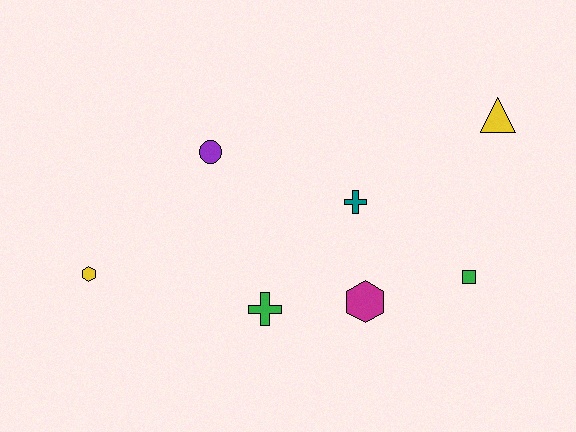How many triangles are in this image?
There is 1 triangle.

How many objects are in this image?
There are 7 objects.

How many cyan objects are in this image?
There are no cyan objects.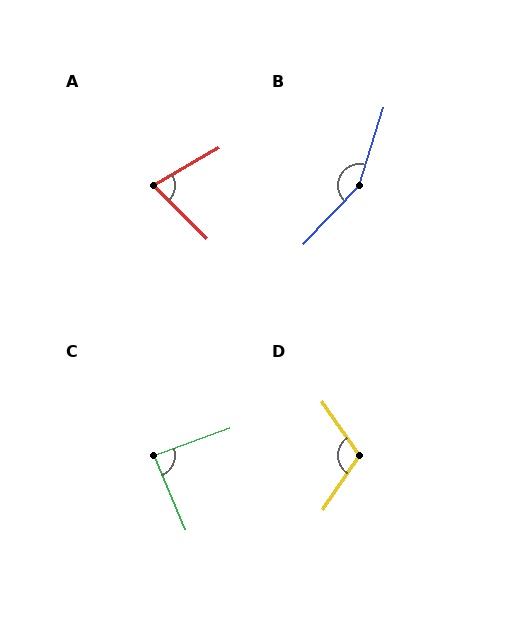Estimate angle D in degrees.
Approximately 111 degrees.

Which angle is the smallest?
A, at approximately 74 degrees.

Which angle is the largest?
B, at approximately 154 degrees.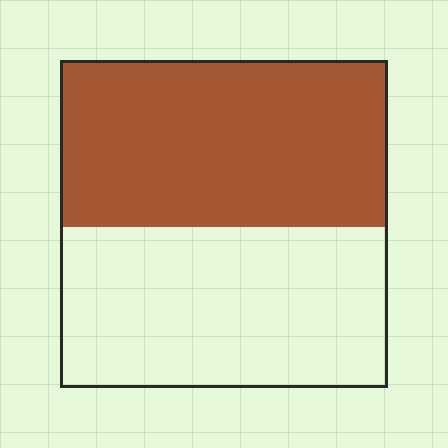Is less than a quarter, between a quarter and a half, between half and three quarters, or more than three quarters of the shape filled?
Between half and three quarters.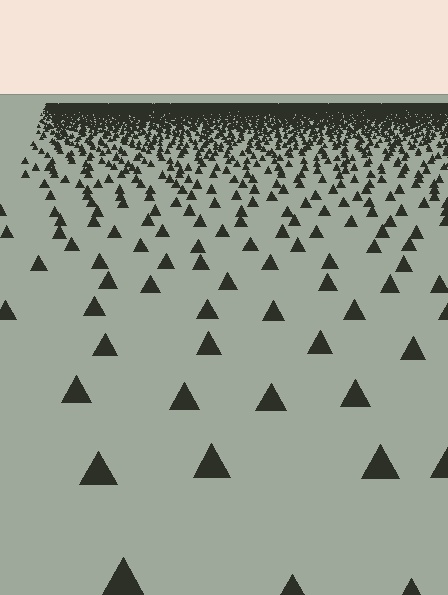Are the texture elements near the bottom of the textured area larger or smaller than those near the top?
Larger. Near the bottom, elements are closer to the viewer and appear at a bigger on-screen size.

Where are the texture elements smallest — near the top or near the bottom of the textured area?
Near the top.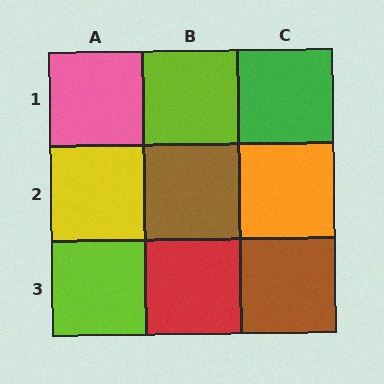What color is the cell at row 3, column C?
Brown.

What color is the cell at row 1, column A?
Pink.